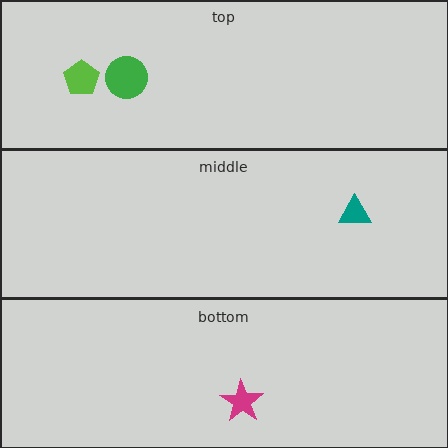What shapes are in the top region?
The green circle, the lime pentagon.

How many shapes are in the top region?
2.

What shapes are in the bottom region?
The magenta star.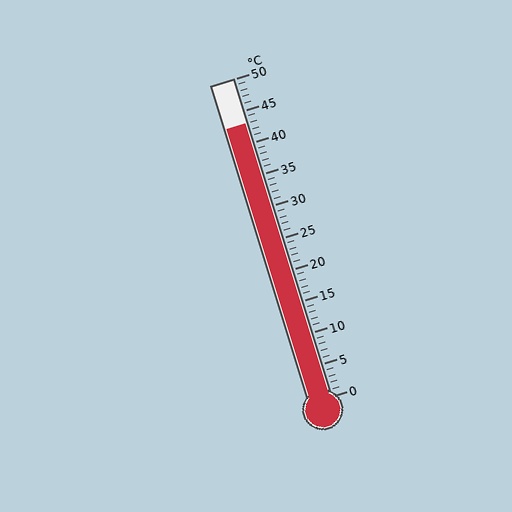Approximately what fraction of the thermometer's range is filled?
The thermometer is filled to approximately 85% of its range.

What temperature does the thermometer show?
The thermometer shows approximately 43°C.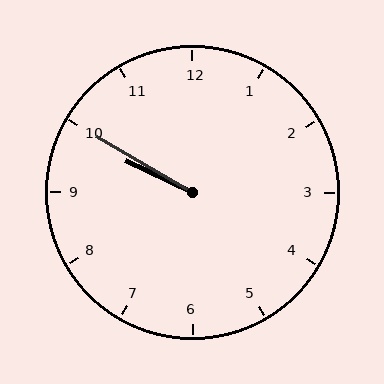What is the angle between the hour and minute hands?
Approximately 5 degrees.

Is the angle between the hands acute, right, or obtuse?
It is acute.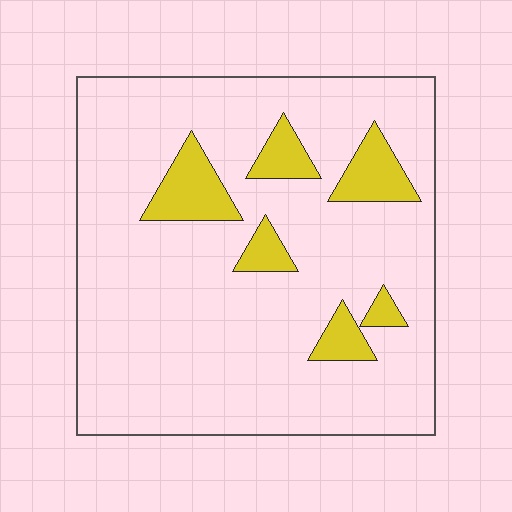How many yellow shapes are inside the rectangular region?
6.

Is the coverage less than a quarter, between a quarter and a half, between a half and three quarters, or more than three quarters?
Less than a quarter.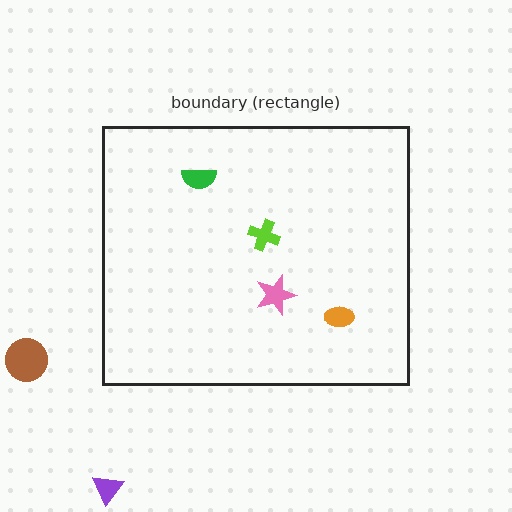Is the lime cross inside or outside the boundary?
Inside.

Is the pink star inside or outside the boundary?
Inside.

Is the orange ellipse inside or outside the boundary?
Inside.